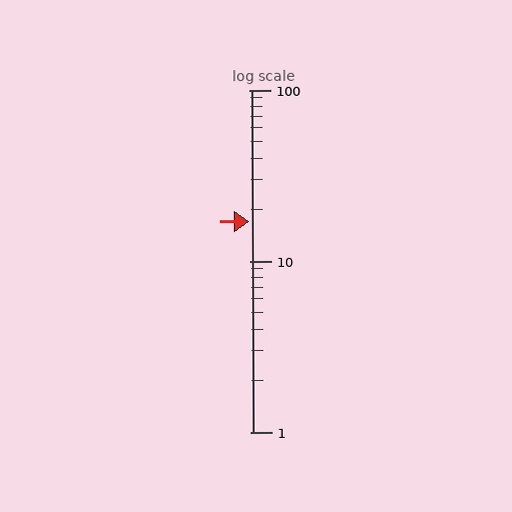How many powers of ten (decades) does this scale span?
The scale spans 2 decades, from 1 to 100.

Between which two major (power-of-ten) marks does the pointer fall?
The pointer is between 10 and 100.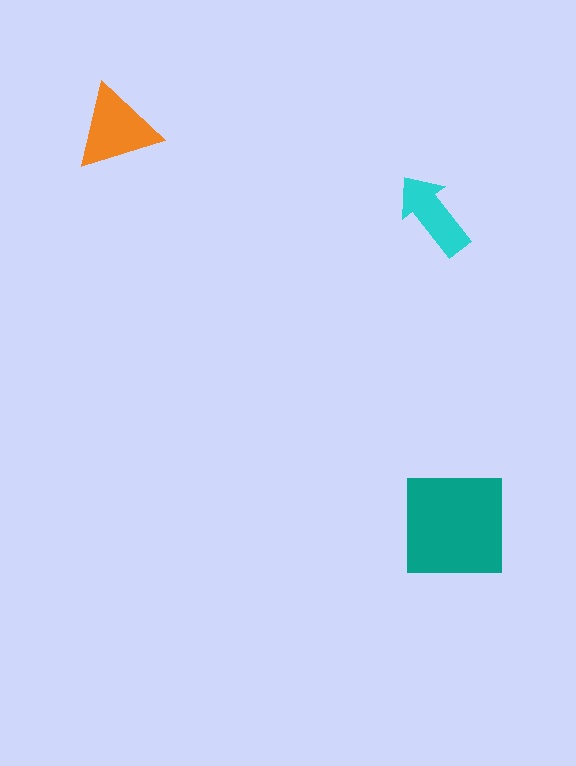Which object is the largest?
The teal square.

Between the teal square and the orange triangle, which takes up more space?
The teal square.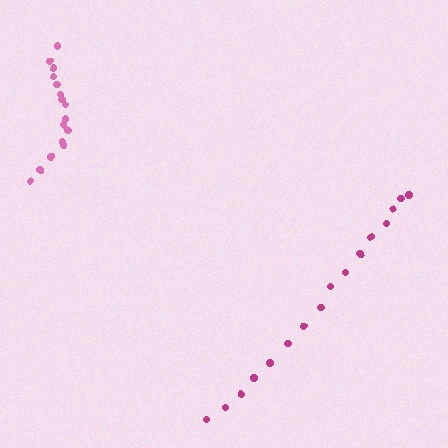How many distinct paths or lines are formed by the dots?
There are 2 distinct paths.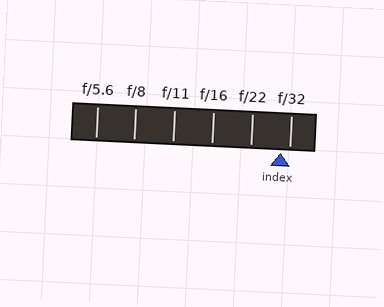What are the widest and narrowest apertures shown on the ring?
The widest aperture shown is f/5.6 and the narrowest is f/32.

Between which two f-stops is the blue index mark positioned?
The index mark is between f/22 and f/32.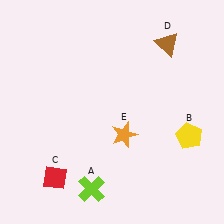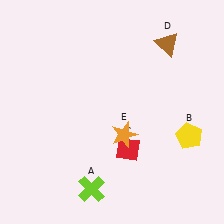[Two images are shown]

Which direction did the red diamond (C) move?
The red diamond (C) moved right.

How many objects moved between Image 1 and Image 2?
1 object moved between the two images.